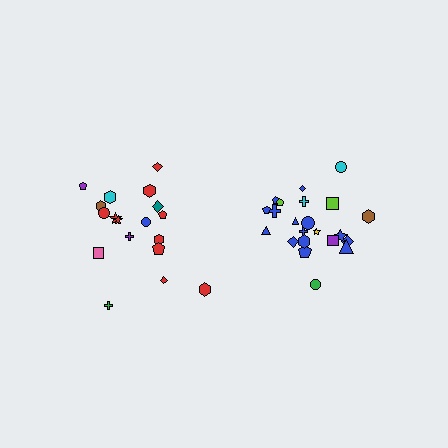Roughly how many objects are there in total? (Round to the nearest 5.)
Roughly 40 objects in total.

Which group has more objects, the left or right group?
The right group.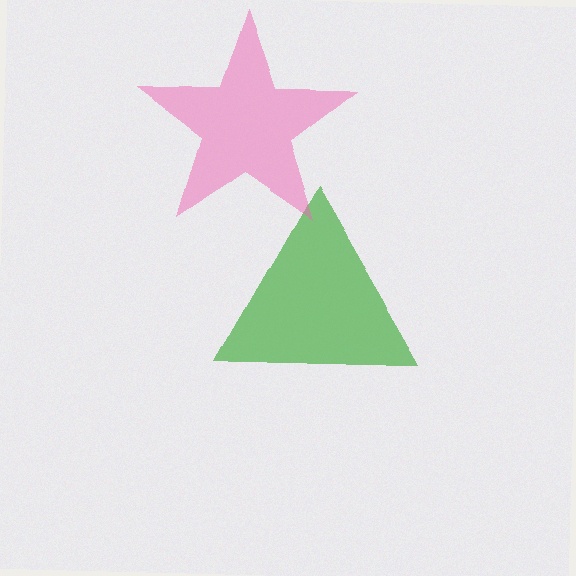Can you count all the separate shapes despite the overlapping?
Yes, there are 2 separate shapes.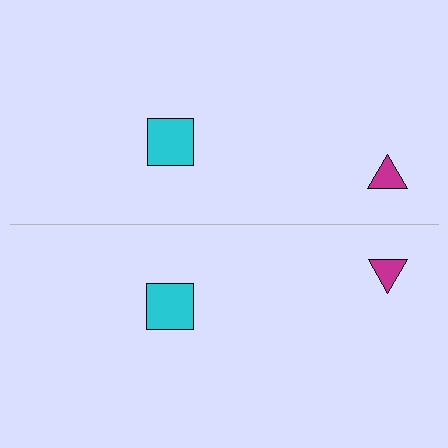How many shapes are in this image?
There are 4 shapes in this image.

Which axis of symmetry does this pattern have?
The pattern has a horizontal axis of symmetry running through the center of the image.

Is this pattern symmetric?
Yes, this pattern has bilateral (reflection) symmetry.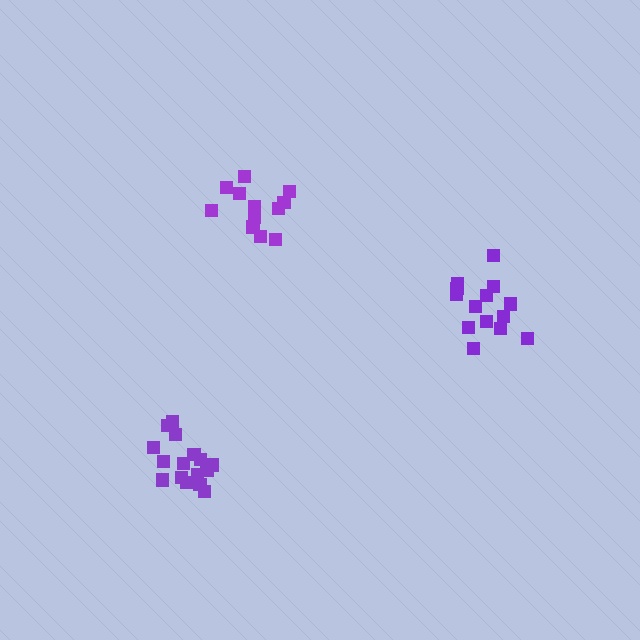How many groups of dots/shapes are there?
There are 3 groups.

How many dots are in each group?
Group 1: 12 dots, Group 2: 16 dots, Group 3: 14 dots (42 total).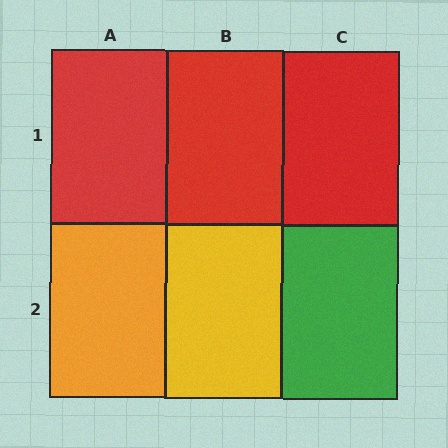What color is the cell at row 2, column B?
Yellow.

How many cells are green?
1 cell is green.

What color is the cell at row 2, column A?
Orange.